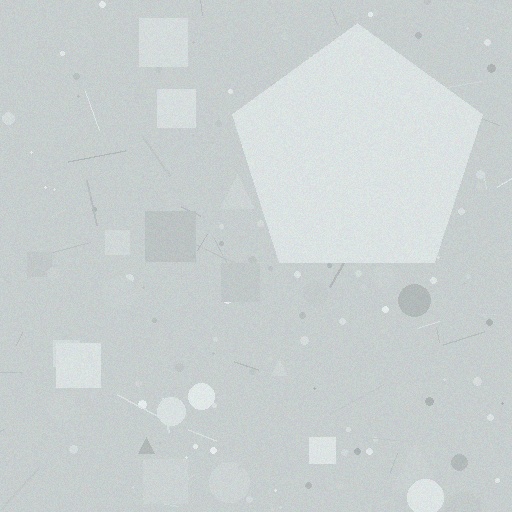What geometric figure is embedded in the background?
A pentagon is embedded in the background.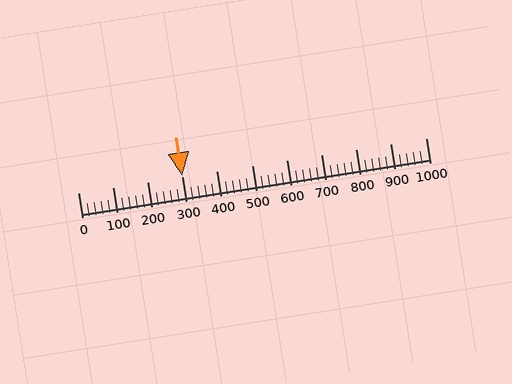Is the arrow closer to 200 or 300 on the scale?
The arrow is closer to 300.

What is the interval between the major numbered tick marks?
The major tick marks are spaced 100 units apart.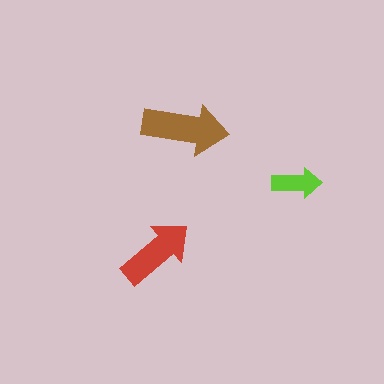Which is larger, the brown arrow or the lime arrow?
The brown one.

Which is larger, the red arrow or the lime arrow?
The red one.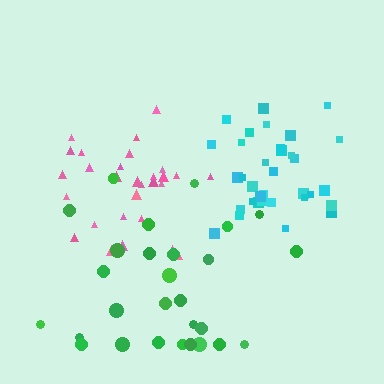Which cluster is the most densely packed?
Pink.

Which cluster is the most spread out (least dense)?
Green.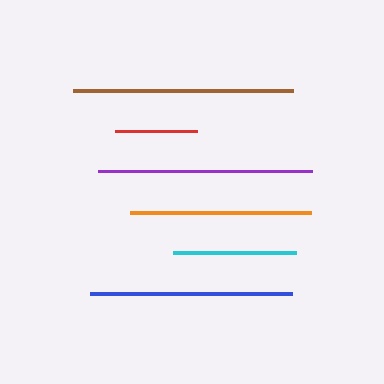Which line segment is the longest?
The brown line is the longest at approximately 220 pixels.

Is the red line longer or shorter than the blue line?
The blue line is longer than the red line.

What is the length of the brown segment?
The brown segment is approximately 220 pixels long.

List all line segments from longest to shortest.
From longest to shortest: brown, purple, blue, orange, cyan, red.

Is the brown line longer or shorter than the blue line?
The brown line is longer than the blue line.